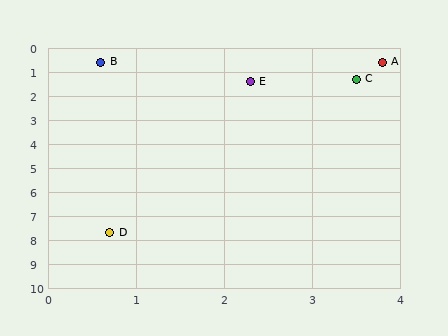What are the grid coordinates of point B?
Point B is at approximately (0.6, 0.6).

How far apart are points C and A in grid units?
Points C and A are about 0.8 grid units apart.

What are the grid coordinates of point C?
Point C is at approximately (3.5, 1.3).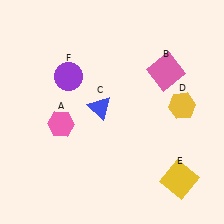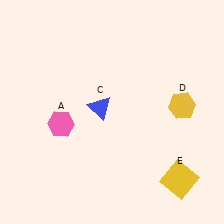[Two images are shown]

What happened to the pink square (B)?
The pink square (B) was removed in Image 2. It was in the top-right area of Image 1.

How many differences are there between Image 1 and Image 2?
There are 2 differences between the two images.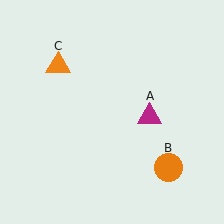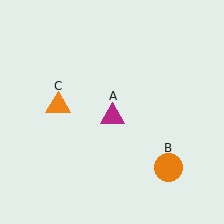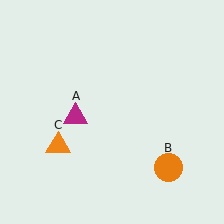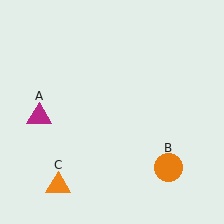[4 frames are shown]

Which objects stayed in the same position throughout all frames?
Orange circle (object B) remained stationary.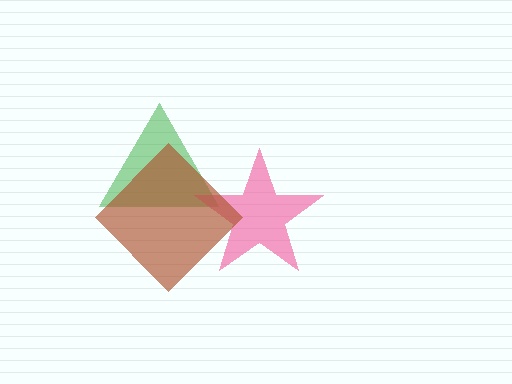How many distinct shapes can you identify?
There are 3 distinct shapes: a green triangle, a pink star, a brown diamond.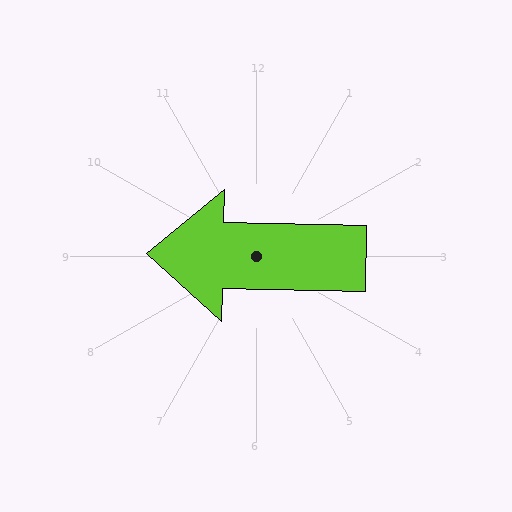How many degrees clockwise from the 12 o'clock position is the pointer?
Approximately 271 degrees.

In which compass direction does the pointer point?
West.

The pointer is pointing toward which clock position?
Roughly 9 o'clock.